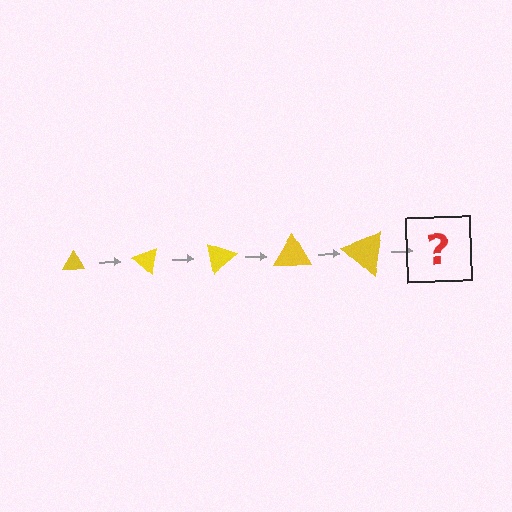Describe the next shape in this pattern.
It should be a triangle, larger than the previous one and rotated 200 degrees from the start.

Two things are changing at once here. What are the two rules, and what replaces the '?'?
The two rules are that the triangle grows larger each step and it rotates 40 degrees each step. The '?' should be a triangle, larger than the previous one and rotated 200 degrees from the start.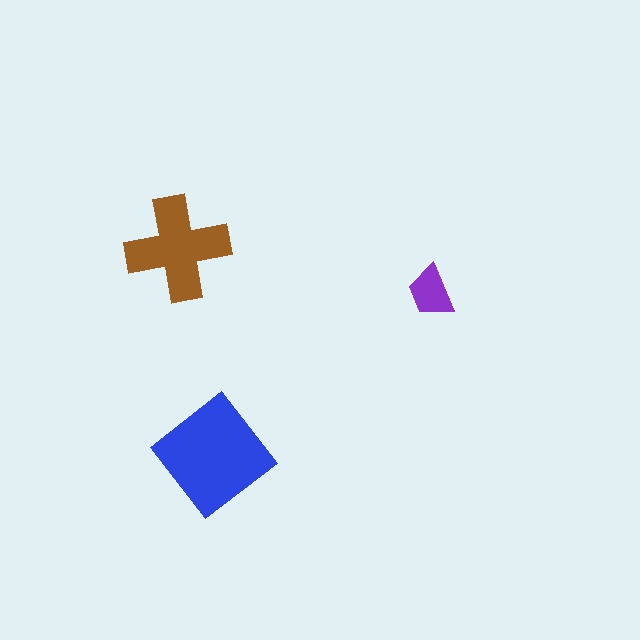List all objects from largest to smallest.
The blue diamond, the brown cross, the purple trapezoid.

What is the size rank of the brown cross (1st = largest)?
2nd.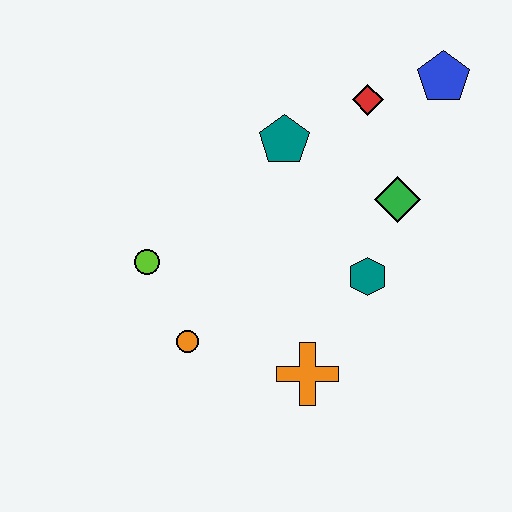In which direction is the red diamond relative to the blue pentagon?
The red diamond is to the left of the blue pentagon.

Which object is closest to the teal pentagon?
The red diamond is closest to the teal pentagon.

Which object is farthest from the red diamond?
The orange circle is farthest from the red diamond.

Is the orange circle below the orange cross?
No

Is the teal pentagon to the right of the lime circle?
Yes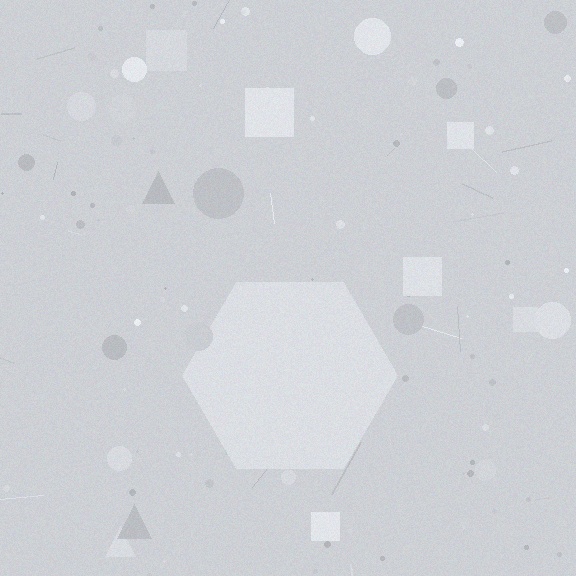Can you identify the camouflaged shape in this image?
The camouflaged shape is a hexagon.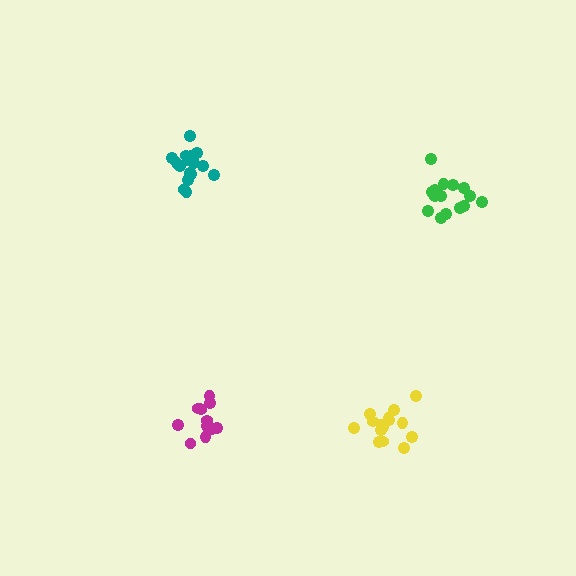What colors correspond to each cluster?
The clusters are colored: magenta, teal, yellow, green.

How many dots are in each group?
Group 1: 12 dots, Group 2: 16 dots, Group 3: 15 dots, Group 4: 16 dots (59 total).